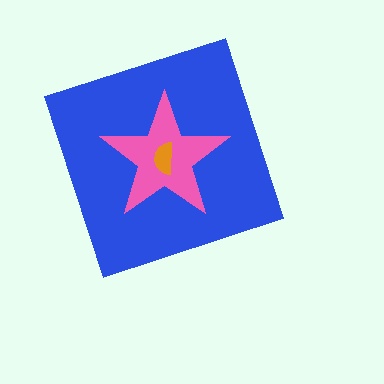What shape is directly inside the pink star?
The orange semicircle.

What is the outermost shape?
The blue diamond.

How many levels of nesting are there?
3.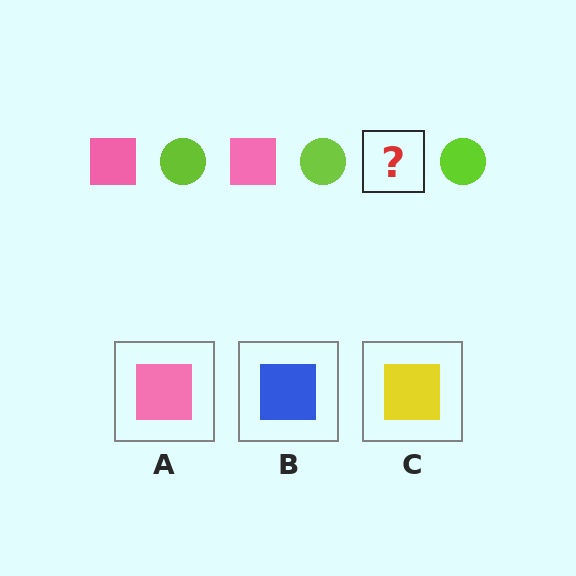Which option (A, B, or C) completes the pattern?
A.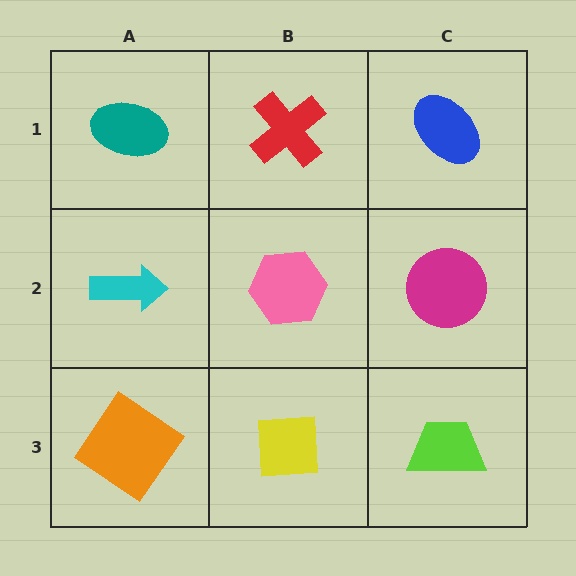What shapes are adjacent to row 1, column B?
A pink hexagon (row 2, column B), a teal ellipse (row 1, column A), a blue ellipse (row 1, column C).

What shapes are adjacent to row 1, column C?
A magenta circle (row 2, column C), a red cross (row 1, column B).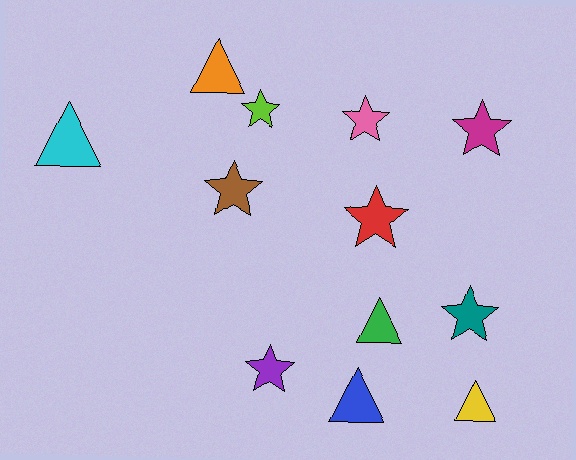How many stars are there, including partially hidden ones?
There are 7 stars.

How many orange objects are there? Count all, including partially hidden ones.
There is 1 orange object.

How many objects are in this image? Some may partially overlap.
There are 12 objects.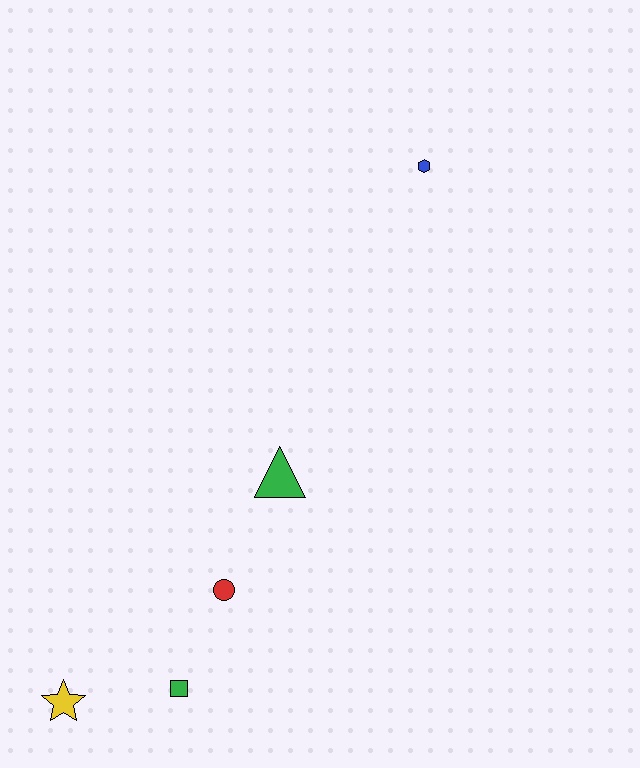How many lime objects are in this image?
There are no lime objects.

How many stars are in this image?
There is 1 star.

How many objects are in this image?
There are 5 objects.